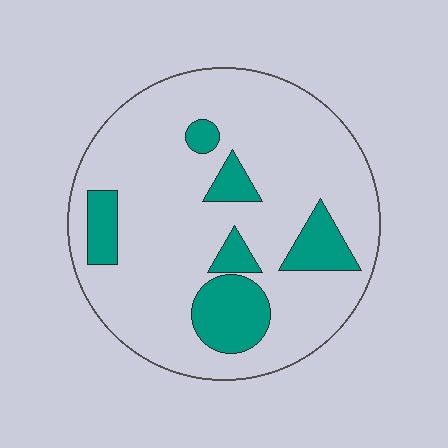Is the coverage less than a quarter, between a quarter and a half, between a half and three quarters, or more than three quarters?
Less than a quarter.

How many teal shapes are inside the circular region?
6.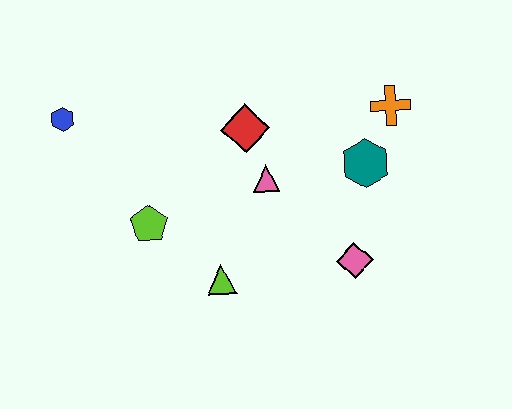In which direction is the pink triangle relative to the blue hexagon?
The pink triangle is to the right of the blue hexagon.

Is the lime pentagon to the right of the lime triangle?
No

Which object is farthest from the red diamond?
The blue hexagon is farthest from the red diamond.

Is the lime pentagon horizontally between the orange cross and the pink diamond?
No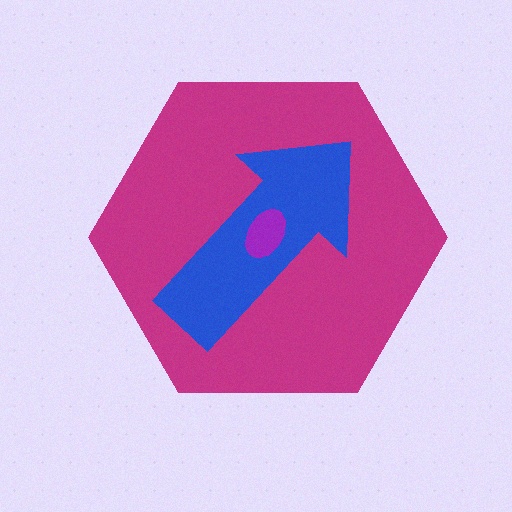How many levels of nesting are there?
3.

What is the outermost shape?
The magenta hexagon.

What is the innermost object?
The purple ellipse.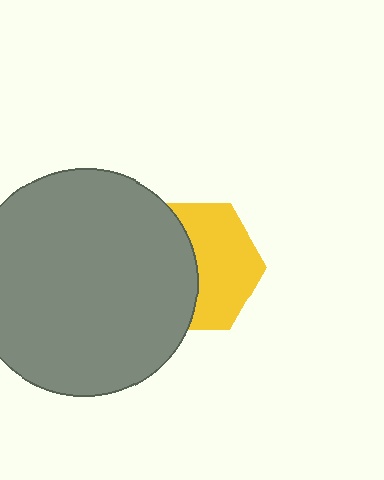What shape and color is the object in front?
The object in front is a gray circle.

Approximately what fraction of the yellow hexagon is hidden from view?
Roughly 48% of the yellow hexagon is hidden behind the gray circle.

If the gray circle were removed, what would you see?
You would see the complete yellow hexagon.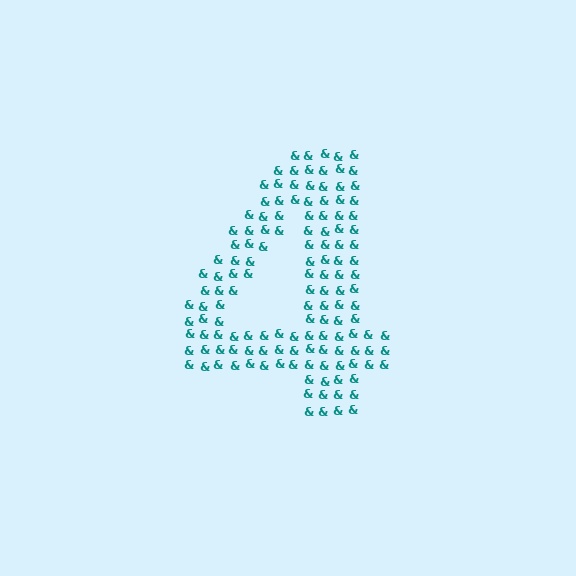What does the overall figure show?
The overall figure shows the digit 4.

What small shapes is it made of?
It is made of small ampersands.